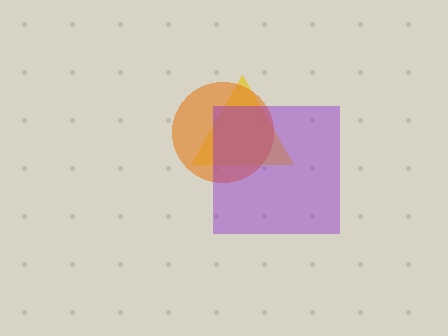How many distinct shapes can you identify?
There are 3 distinct shapes: a yellow triangle, an orange circle, a purple square.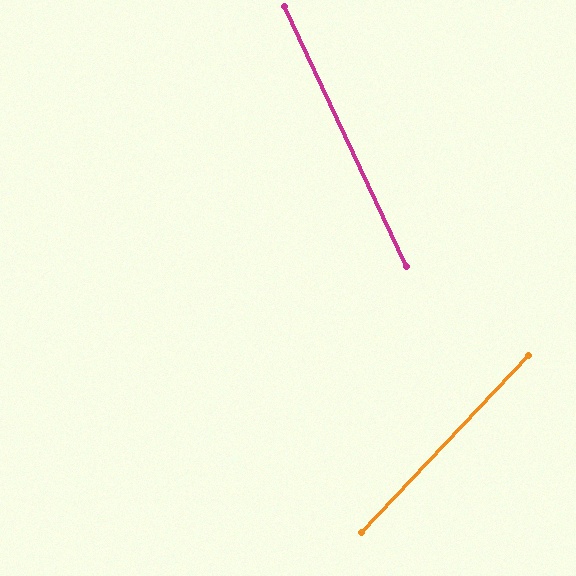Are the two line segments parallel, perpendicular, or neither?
Neither parallel nor perpendicular — they differ by about 68°.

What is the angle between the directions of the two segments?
Approximately 68 degrees.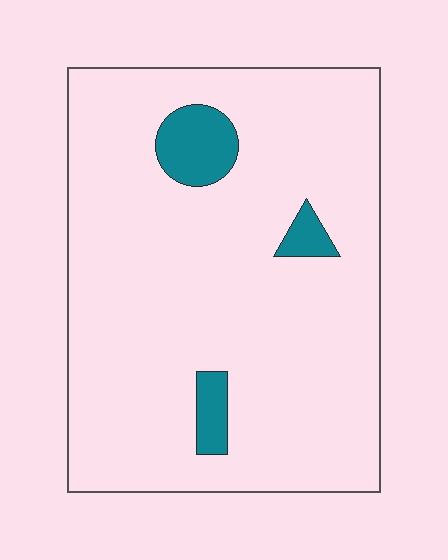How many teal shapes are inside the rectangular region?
3.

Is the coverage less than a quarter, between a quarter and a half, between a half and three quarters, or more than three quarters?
Less than a quarter.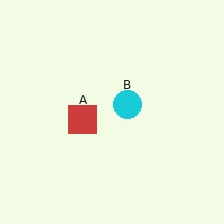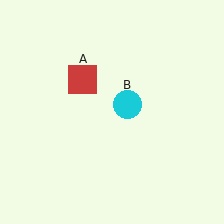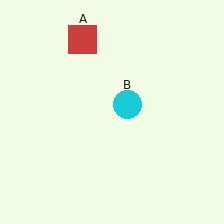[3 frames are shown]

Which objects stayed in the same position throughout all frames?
Cyan circle (object B) remained stationary.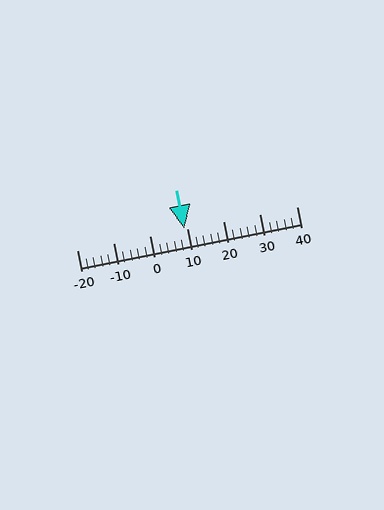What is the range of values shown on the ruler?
The ruler shows values from -20 to 40.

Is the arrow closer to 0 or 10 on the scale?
The arrow is closer to 10.